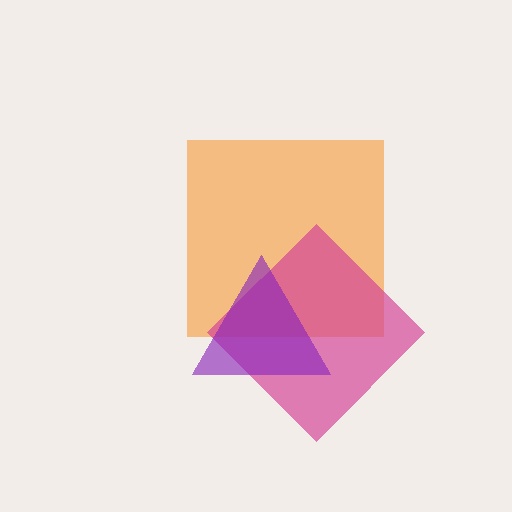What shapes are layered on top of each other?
The layered shapes are: an orange square, a magenta diamond, a purple triangle.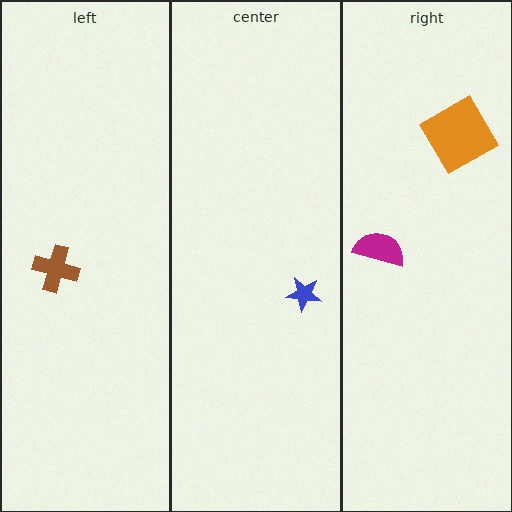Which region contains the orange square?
The right region.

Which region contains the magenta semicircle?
The right region.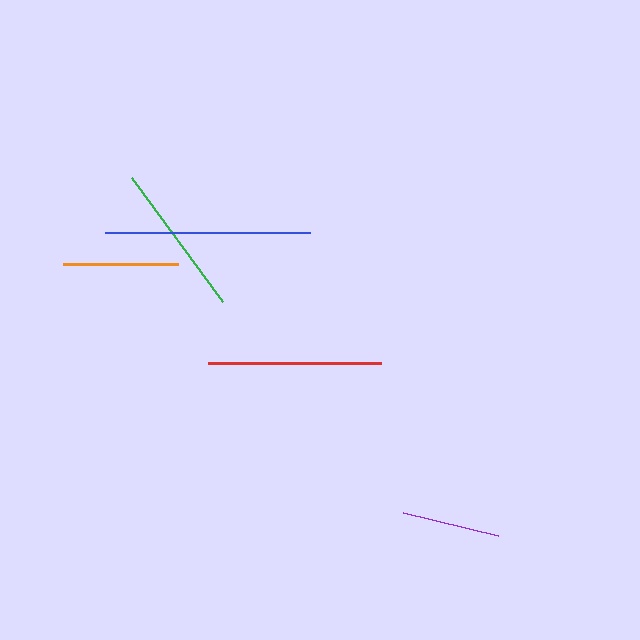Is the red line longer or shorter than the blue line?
The blue line is longer than the red line.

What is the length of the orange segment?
The orange segment is approximately 115 pixels long.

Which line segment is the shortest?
The purple line is the shortest at approximately 98 pixels.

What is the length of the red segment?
The red segment is approximately 173 pixels long.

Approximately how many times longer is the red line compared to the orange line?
The red line is approximately 1.5 times the length of the orange line.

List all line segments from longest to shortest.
From longest to shortest: blue, red, green, orange, purple.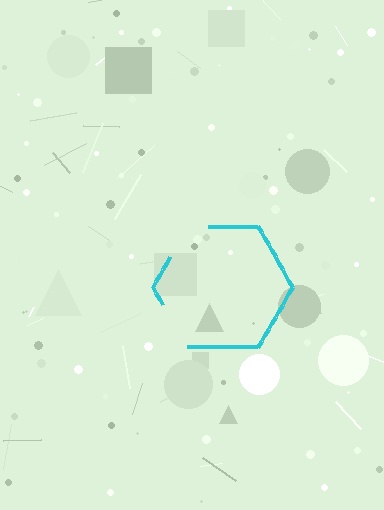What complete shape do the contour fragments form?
The contour fragments form a hexagon.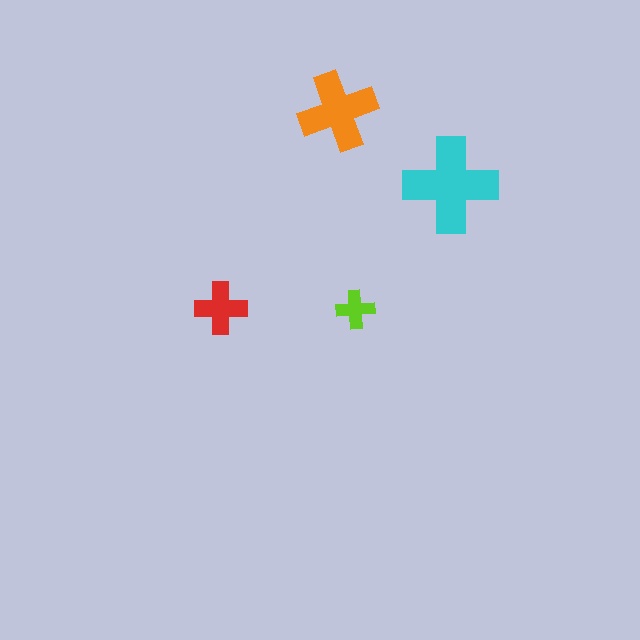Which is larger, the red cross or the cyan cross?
The cyan one.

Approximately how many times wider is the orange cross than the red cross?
About 1.5 times wider.